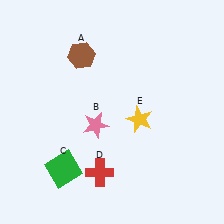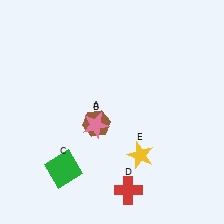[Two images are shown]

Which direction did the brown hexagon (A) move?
The brown hexagon (A) moved down.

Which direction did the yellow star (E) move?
The yellow star (E) moved down.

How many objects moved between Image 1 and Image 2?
3 objects moved between the two images.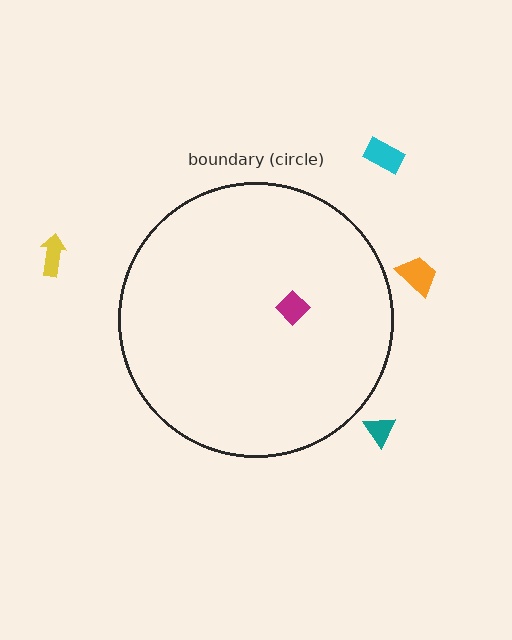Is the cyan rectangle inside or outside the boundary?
Outside.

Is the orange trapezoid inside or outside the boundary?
Outside.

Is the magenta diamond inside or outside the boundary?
Inside.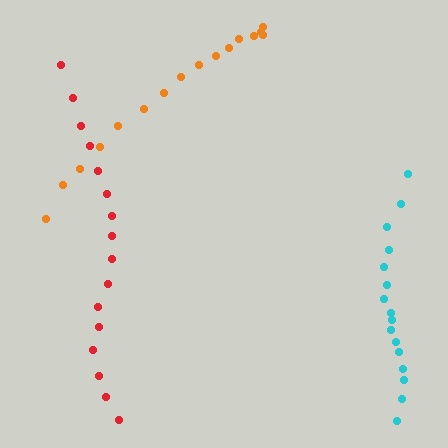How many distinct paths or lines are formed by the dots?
There are 3 distinct paths.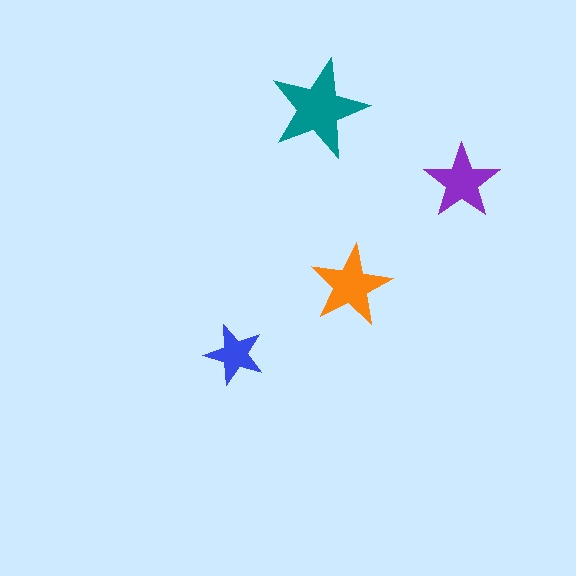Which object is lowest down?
The blue star is bottommost.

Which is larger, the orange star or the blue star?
The orange one.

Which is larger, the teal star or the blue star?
The teal one.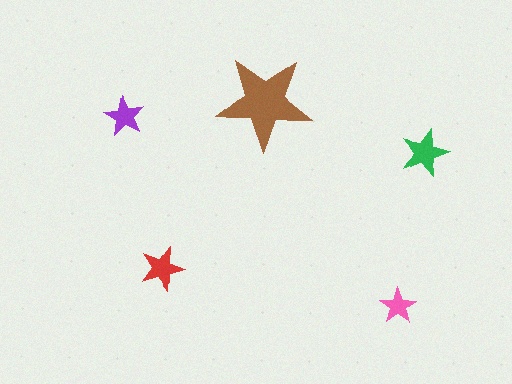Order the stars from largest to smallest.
the brown one, the green one, the red one, the purple one, the pink one.